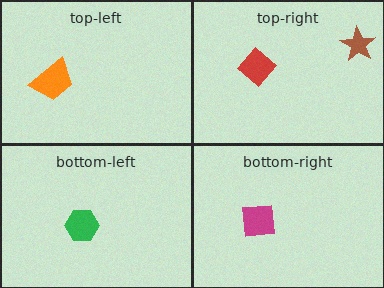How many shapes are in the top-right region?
2.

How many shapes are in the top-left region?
1.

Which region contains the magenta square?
The bottom-right region.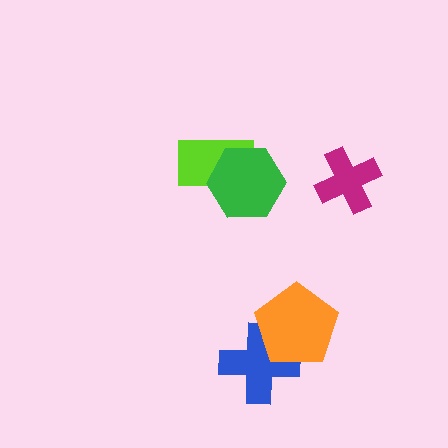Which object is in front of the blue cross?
The orange pentagon is in front of the blue cross.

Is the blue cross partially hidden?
Yes, it is partially covered by another shape.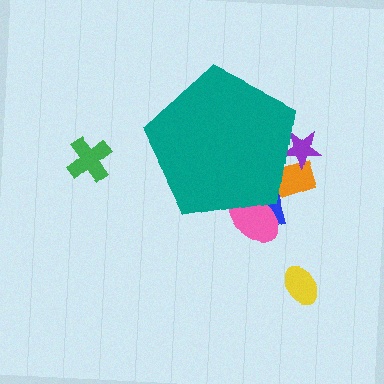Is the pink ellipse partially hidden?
Yes, the pink ellipse is partially hidden behind the teal pentagon.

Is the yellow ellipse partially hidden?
No, the yellow ellipse is fully visible.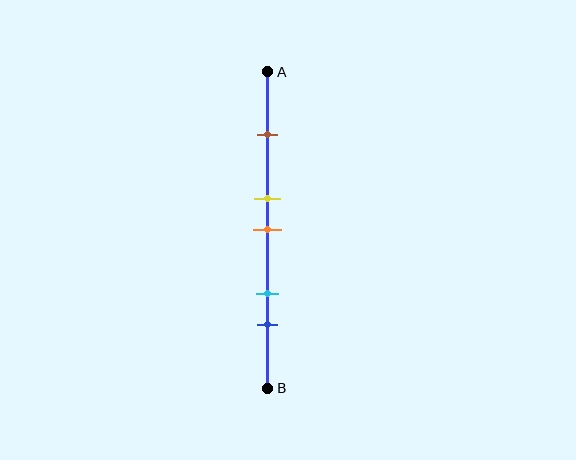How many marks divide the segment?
There are 5 marks dividing the segment.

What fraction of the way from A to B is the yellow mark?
The yellow mark is approximately 40% (0.4) of the way from A to B.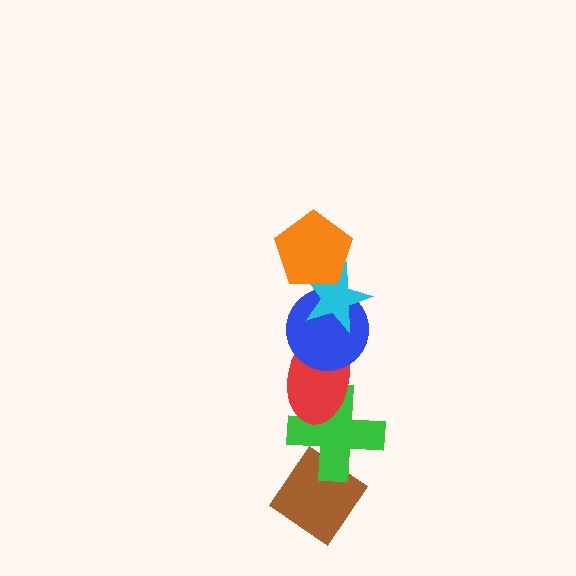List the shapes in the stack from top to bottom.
From top to bottom: the orange pentagon, the cyan star, the blue circle, the red ellipse, the green cross, the brown diamond.